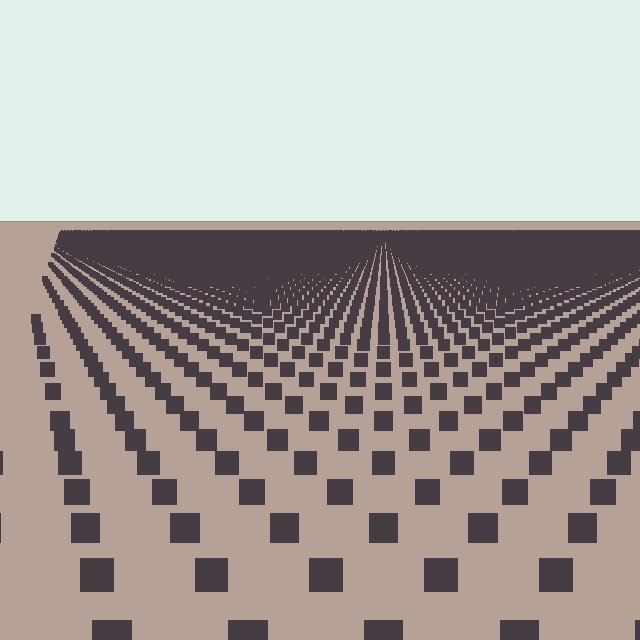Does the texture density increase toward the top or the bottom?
Density increases toward the top.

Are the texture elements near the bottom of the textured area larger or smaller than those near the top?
Larger. Near the bottom, elements are closer to the viewer and appear at a bigger on-screen size.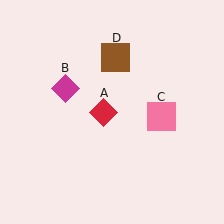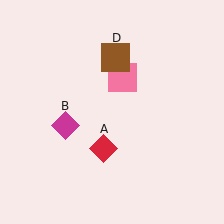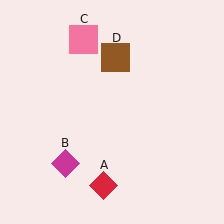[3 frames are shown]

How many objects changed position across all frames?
3 objects changed position: red diamond (object A), magenta diamond (object B), pink square (object C).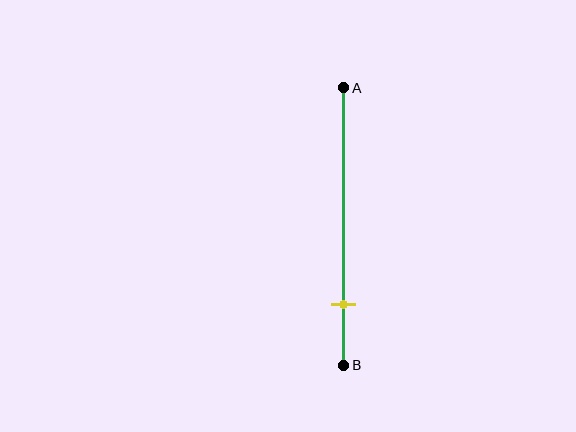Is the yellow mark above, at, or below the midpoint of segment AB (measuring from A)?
The yellow mark is below the midpoint of segment AB.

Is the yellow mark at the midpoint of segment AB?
No, the mark is at about 80% from A, not at the 50% midpoint.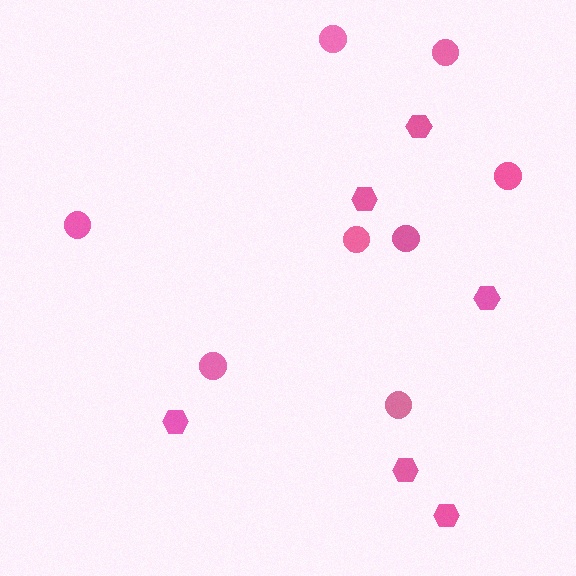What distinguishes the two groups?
There are 2 groups: one group of hexagons (6) and one group of circles (8).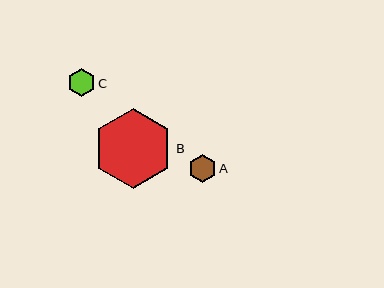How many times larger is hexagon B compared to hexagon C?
Hexagon B is approximately 2.8 times the size of hexagon C.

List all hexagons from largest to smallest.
From largest to smallest: B, A, C.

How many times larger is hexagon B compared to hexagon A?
Hexagon B is approximately 2.8 times the size of hexagon A.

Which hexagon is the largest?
Hexagon B is the largest with a size of approximately 79 pixels.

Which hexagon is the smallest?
Hexagon C is the smallest with a size of approximately 28 pixels.